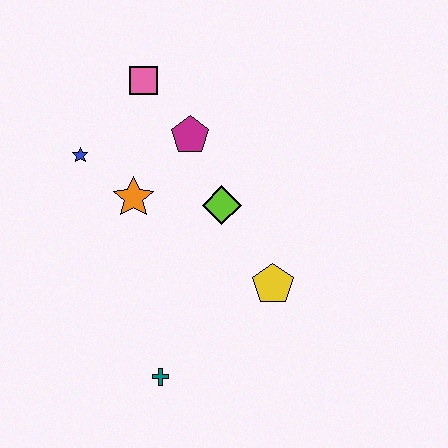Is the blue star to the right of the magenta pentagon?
No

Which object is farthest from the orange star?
The teal cross is farthest from the orange star.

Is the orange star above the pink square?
No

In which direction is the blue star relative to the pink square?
The blue star is below the pink square.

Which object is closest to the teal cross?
The yellow pentagon is closest to the teal cross.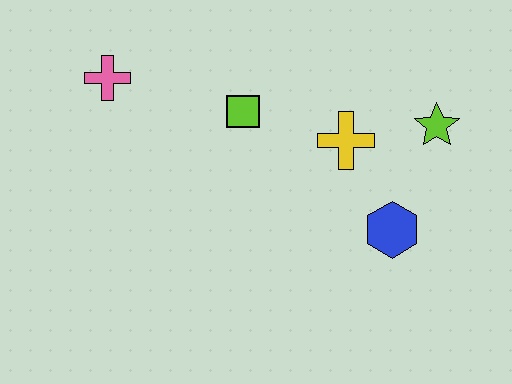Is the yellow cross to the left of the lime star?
Yes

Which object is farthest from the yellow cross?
The pink cross is farthest from the yellow cross.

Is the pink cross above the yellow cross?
Yes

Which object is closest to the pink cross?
The lime square is closest to the pink cross.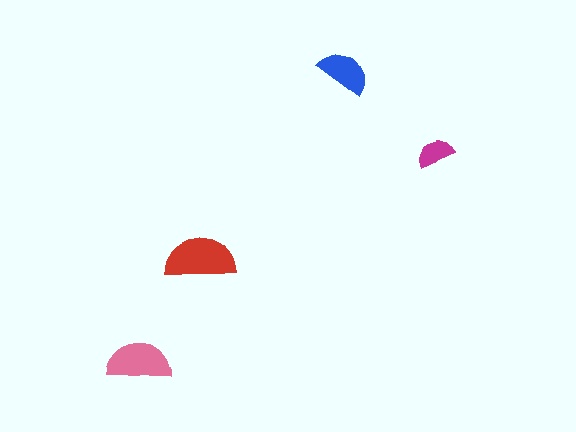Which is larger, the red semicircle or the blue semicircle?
The red one.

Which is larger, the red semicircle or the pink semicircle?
The red one.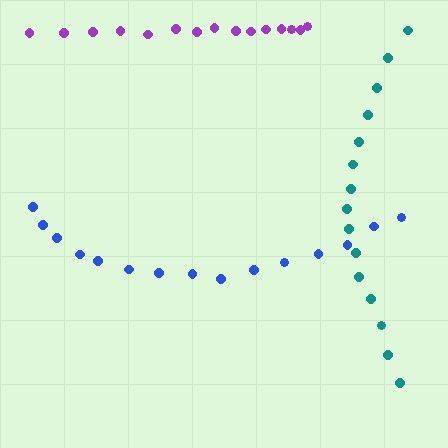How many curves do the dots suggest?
There are 3 distinct paths.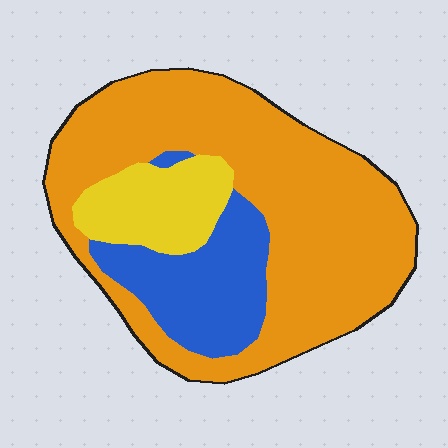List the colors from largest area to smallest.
From largest to smallest: orange, blue, yellow.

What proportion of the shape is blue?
Blue covers around 20% of the shape.